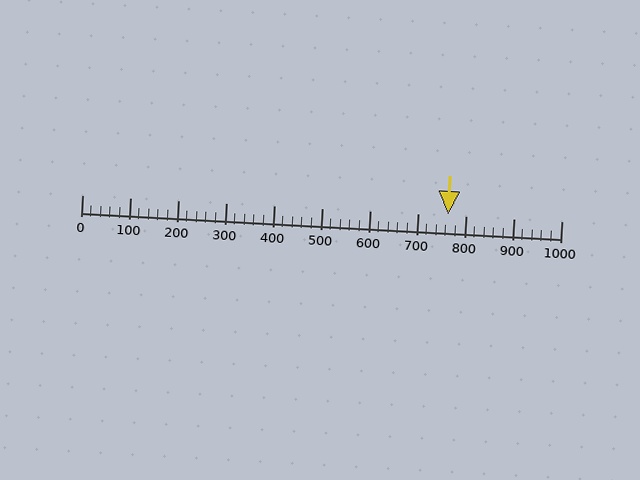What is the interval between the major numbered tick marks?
The major tick marks are spaced 100 units apart.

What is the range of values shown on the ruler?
The ruler shows values from 0 to 1000.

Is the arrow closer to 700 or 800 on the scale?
The arrow is closer to 800.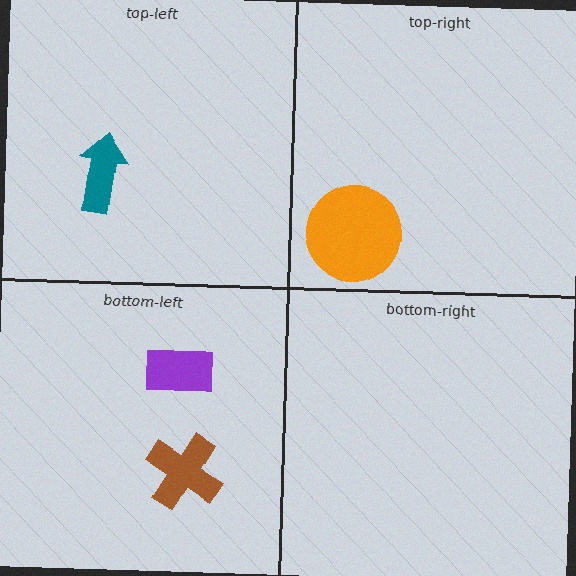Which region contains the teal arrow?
The top-left region.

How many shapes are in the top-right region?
1.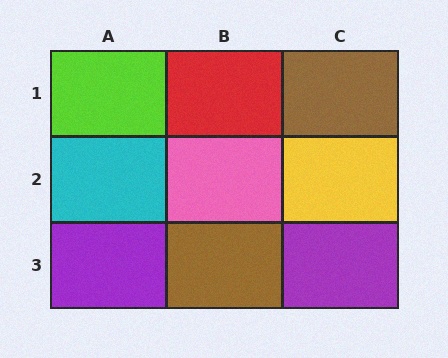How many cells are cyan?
1 cell is cyan.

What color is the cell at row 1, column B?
Red.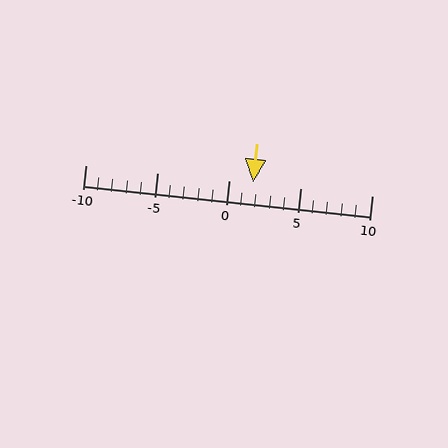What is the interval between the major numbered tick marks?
The major tick marks are spaced 5 units apart.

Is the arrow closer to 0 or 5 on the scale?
The arrow is closer to 0.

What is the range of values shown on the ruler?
The ruler shows values from -10 to 10.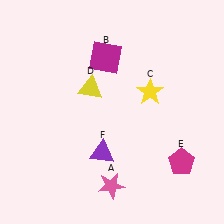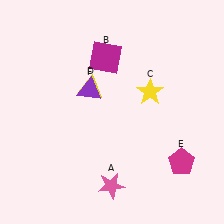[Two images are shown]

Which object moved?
The purple triangle (F) moved up.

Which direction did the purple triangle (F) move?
The purple triangle (F) moved up.